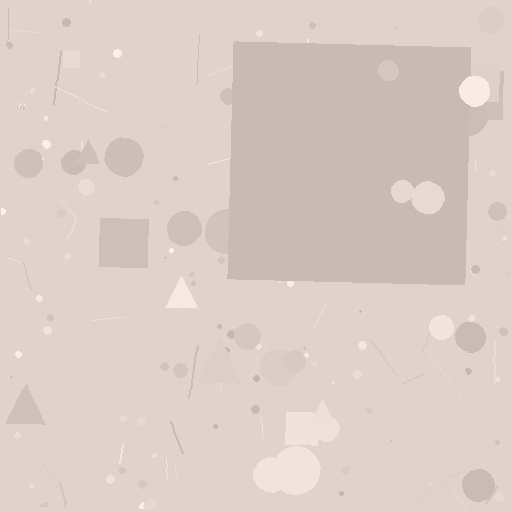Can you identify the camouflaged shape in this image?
The camouflaged shape is a square.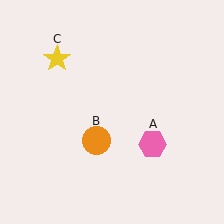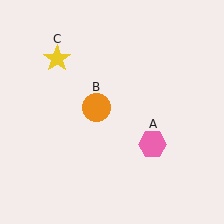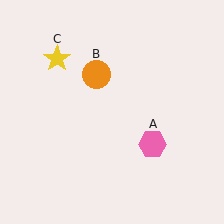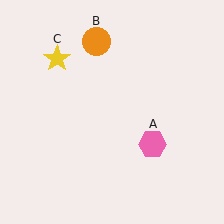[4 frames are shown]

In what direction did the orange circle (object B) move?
The orange circle (object B) moved up.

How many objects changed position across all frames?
1 object changed position: orange circle (object B).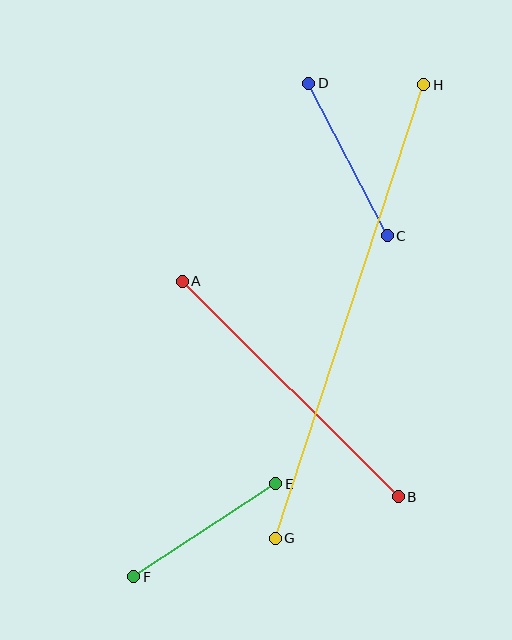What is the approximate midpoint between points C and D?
The midpoint is at approximately (348, 159) pixels.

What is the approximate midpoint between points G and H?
The midpoint is at approximately (349, 311) pixels.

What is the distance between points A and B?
The distance is approximately 305 pixels.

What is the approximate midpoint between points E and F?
The midpoint is at approximately (205, 530) pixels.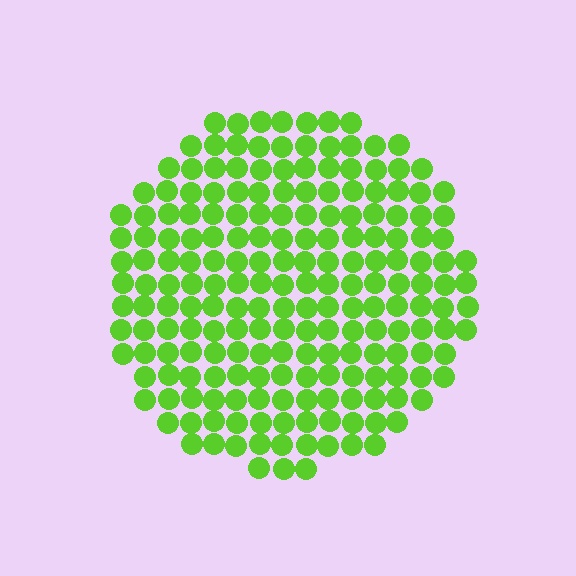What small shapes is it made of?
It is made of small circles.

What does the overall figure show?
The overall figure shows a circle.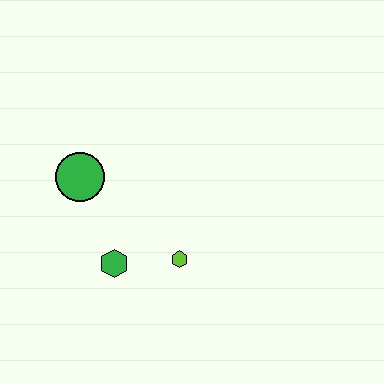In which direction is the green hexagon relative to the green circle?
The green hexagon is below the green circle.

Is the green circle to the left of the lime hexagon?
Yes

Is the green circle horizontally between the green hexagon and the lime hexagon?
No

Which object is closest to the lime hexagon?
The green hexagon is closest to the lime hexagon.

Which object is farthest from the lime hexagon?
The green circle is farthest from the lime hexagon.